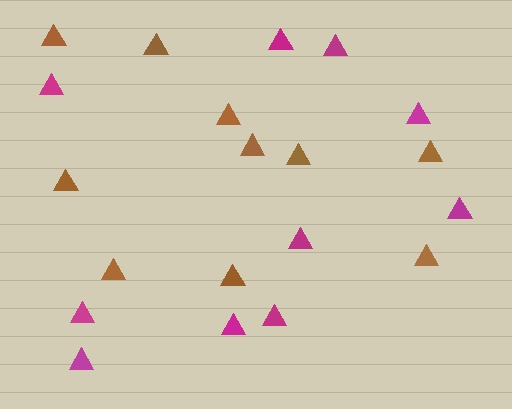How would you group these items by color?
There are 2 groups: one group of magenta triangles (10) and one group of brown triangles (10).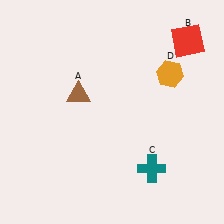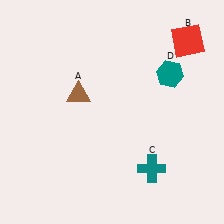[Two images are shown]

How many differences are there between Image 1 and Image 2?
There is 1 difference between the two images.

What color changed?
The hexagon (D) changed from orange in Image 1 to teal in Image 2.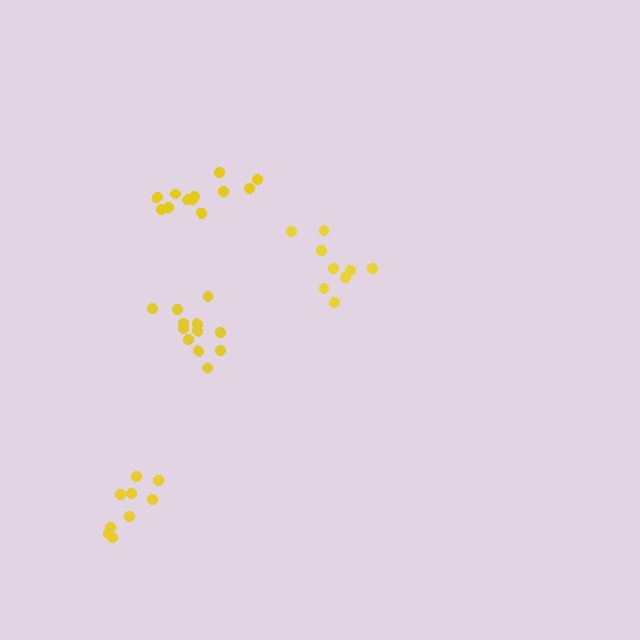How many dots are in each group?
Group 1: 9 dots, Group 2: 9 dots, Group 3: 12 dots, Group 4: 12 dots (42 total).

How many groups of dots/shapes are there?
There are 4 groups.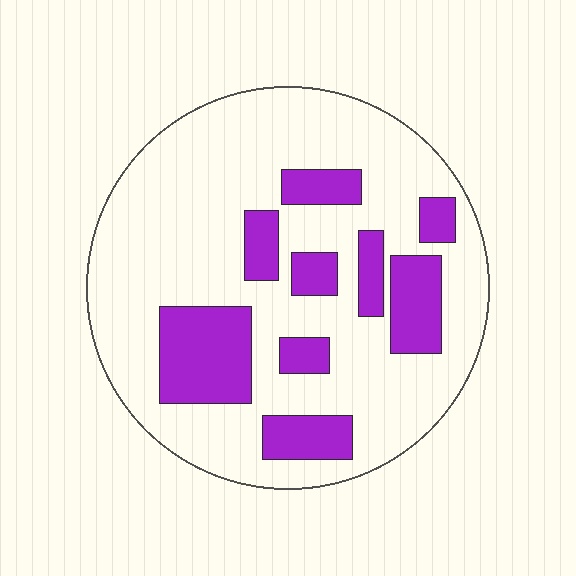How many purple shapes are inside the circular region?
9.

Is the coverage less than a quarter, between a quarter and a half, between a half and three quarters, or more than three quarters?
Less than a quarter.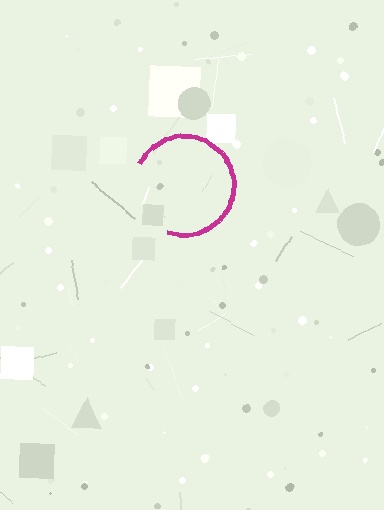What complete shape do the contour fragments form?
The contour fragments form a circle.